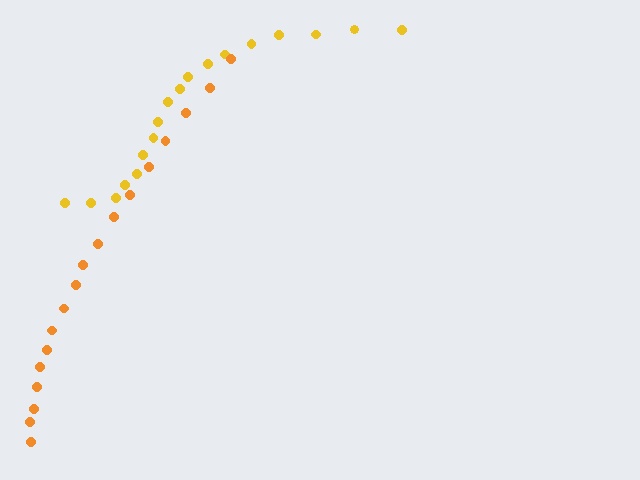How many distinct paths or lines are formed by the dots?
There are 2 distinct paths.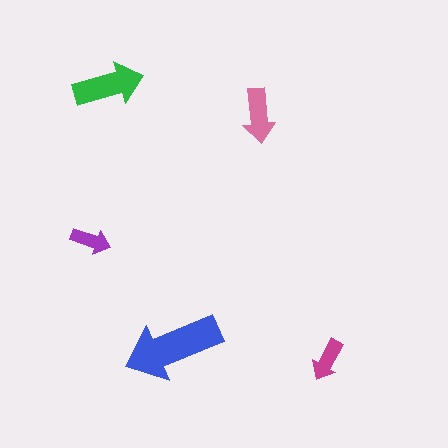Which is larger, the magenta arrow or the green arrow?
The green one.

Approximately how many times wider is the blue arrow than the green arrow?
About 1.5 times wider.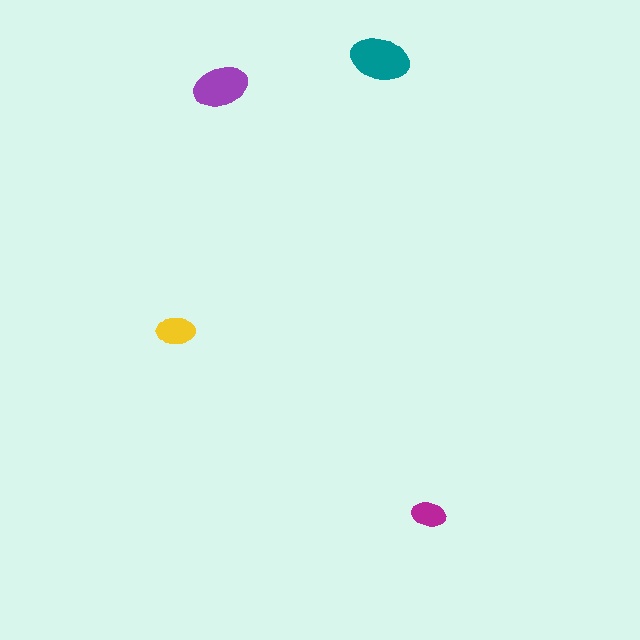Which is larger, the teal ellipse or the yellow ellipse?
The teal one.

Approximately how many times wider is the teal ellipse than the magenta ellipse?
About 1.5 times wider.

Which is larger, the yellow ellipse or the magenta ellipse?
The yellow one.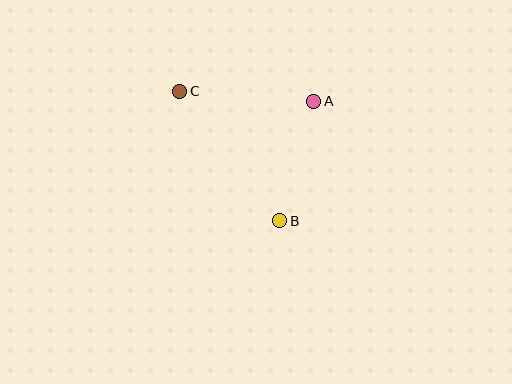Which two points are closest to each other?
Points A and B are closest to each other.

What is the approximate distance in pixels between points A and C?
The distance between A and C is approximately 134 pixels.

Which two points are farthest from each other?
Points B and C are farthest from each other.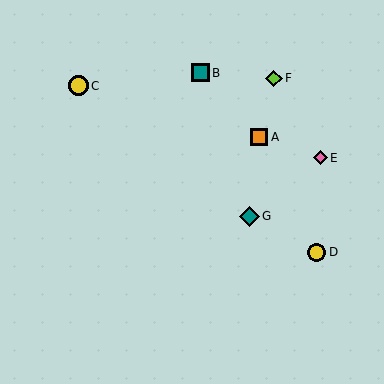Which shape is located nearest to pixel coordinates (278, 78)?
The lime diamond (labeled F) at (274, 78) is nearest to that location.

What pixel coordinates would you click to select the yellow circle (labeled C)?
Click at (78, 86) to select the yellow circle C.